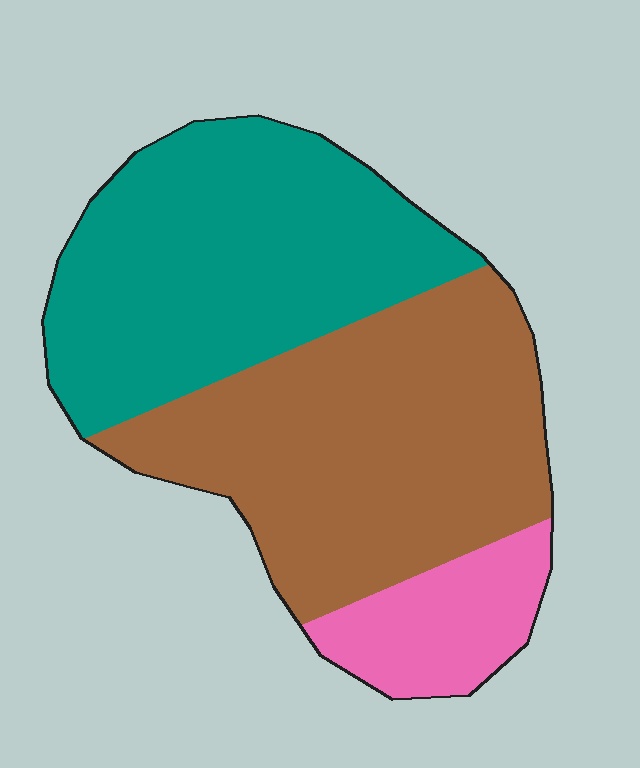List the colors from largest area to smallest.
From largest to smallest: brown, teal, pink.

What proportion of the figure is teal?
Teal takes up about two fifths (2/5) of the figure.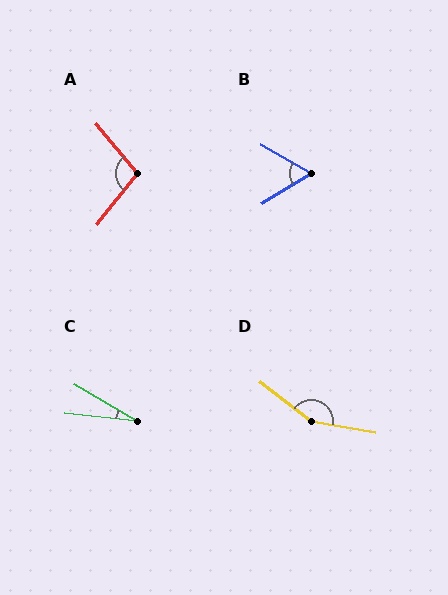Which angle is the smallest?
C, at approximately 24 degrees.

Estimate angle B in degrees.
Approximately 61 degrees.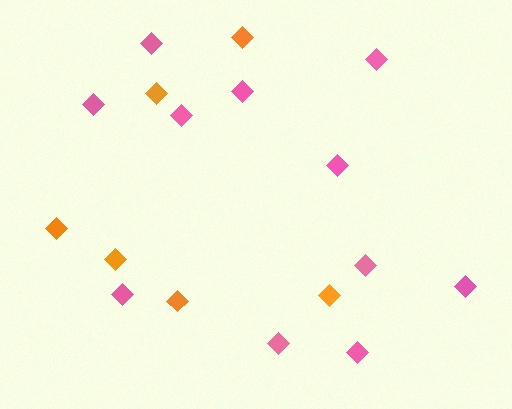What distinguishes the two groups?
There are 2 groups: one group of pink diamonds (11) and one group of orange diamonds (6).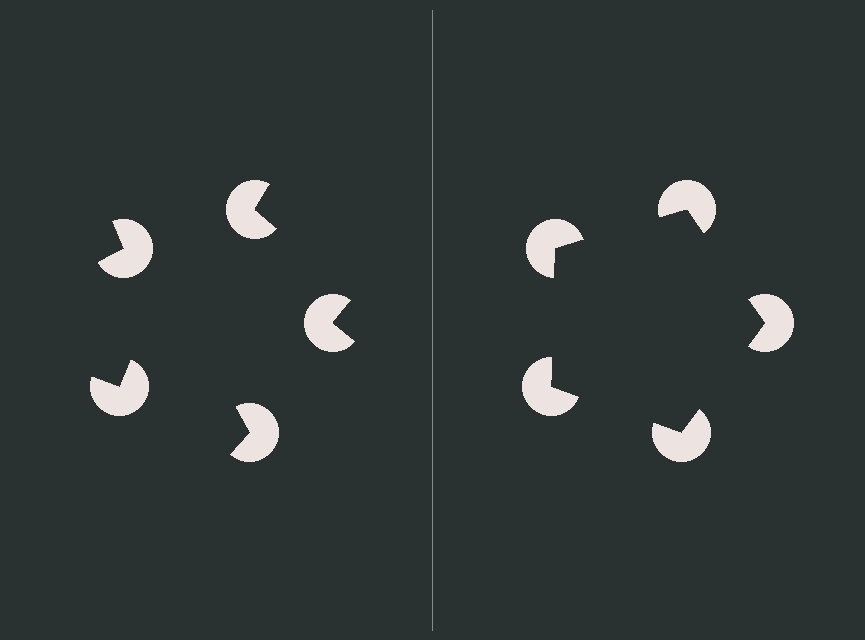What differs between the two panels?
The pac-man discs are positioned identically on both sides; only the wedge orientations differ. On the right they align to a pentagon; on the left they are misaligned.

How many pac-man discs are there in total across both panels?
10 — 5 on each side.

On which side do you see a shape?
An illusory pentagon appears on the right side. On the left side the wedge cuts are rotated, so no coherent shape forms.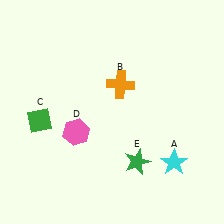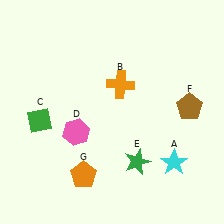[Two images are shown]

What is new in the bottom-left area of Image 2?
An orange pentagon (G) was added in the bottom-left area of Image 2.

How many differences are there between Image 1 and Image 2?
There are 2 differences between the two images.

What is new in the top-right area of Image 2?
A brown pentagon (F) was added in the top-right area of Image 2.